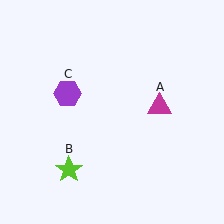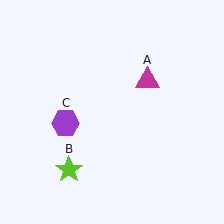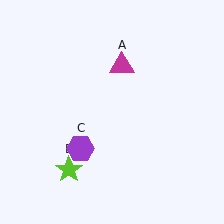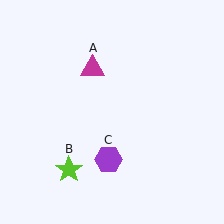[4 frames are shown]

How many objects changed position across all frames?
2 objects changed position: magenta triangle (object A), purple hexagon (object C).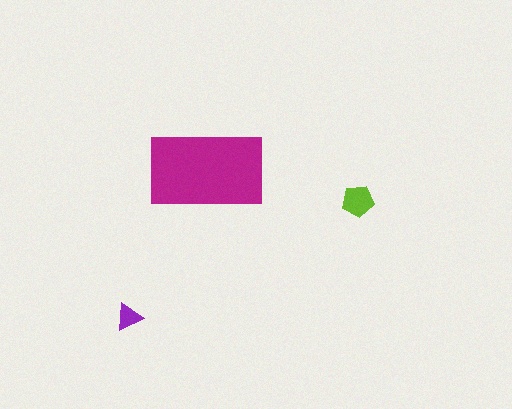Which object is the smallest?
The purple triangle.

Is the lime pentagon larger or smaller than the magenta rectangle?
Smaller.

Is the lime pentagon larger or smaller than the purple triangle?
Larger.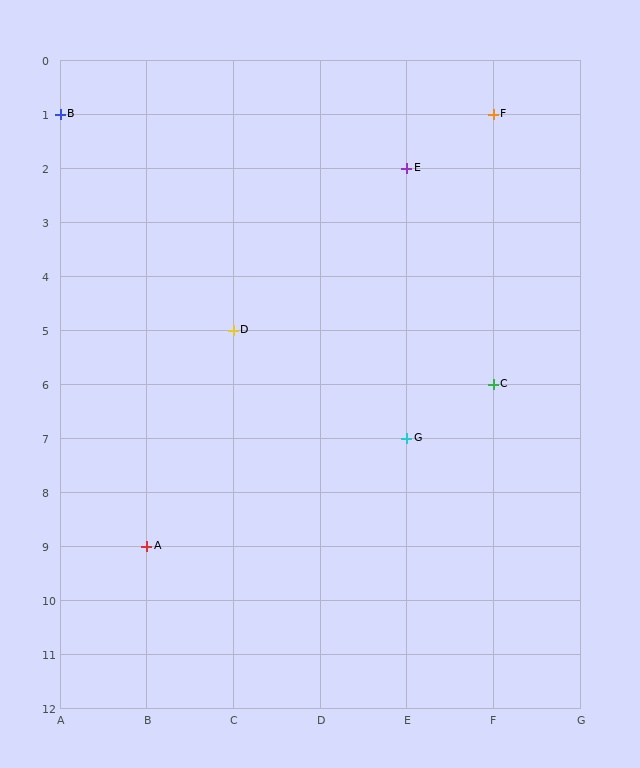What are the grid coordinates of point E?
Point E is at grid coordinates (E, 2).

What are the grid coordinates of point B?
Point B is at grid coordinates (A, 1).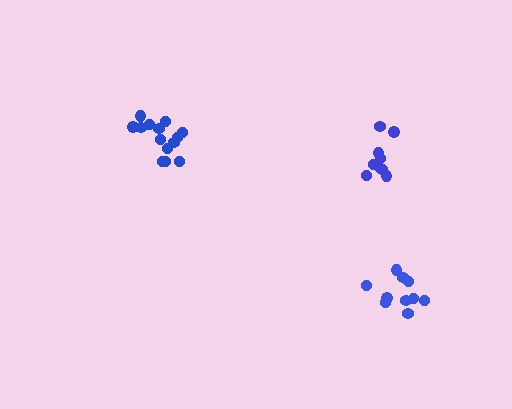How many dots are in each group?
Group 1: 14 dots, Group 2: 9 dots, Group 3: 10 dots (33 total).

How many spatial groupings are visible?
There are 3 spatial groupings.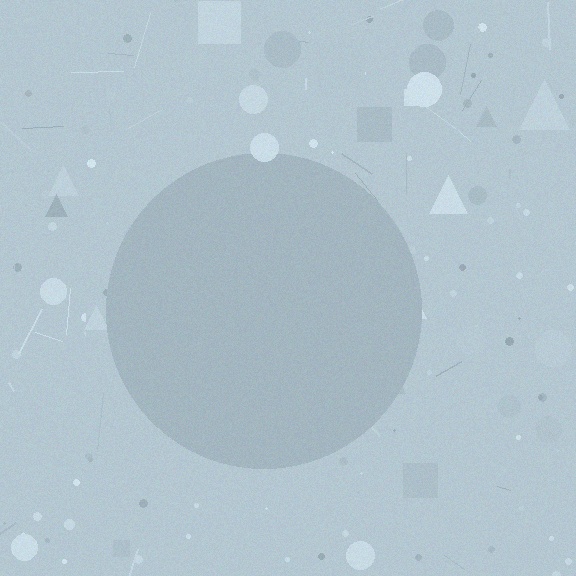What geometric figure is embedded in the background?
A circle is embedded in the background.